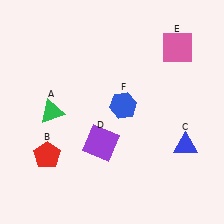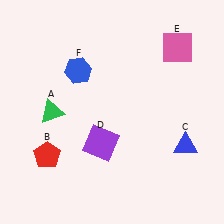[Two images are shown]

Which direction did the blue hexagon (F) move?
The blue hexagon (F) moved left.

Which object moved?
The blue hexagon (F) moved left.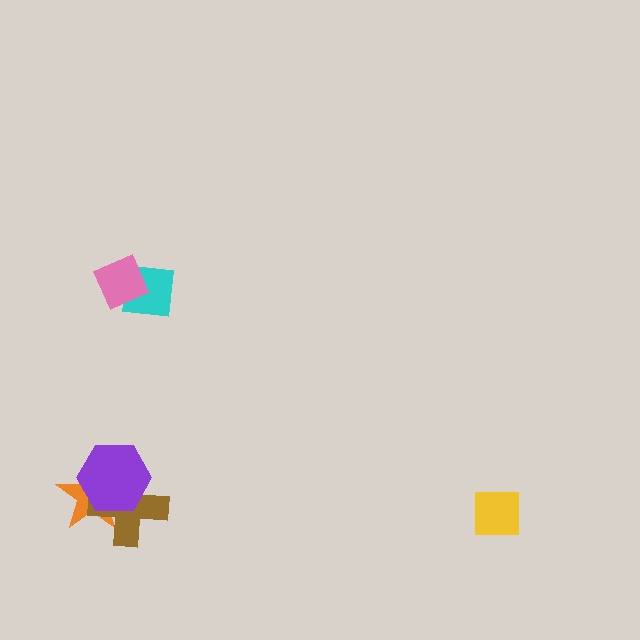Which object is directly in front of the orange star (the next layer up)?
The brown cross is directly in front of the orange star.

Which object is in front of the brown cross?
The purple hexagon is in front of the brown cross.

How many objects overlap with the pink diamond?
1 object overlaps with the pink diamond.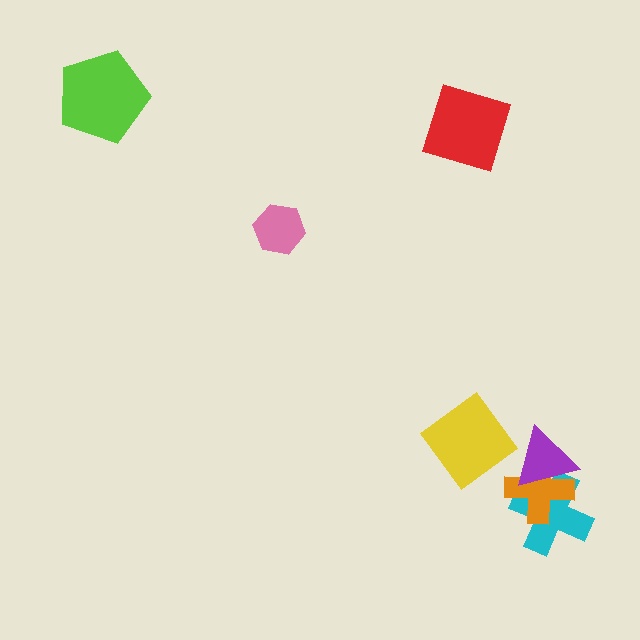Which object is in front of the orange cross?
The purple triangle is in front of the orange cross.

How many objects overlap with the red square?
0 objects overlap with the red square.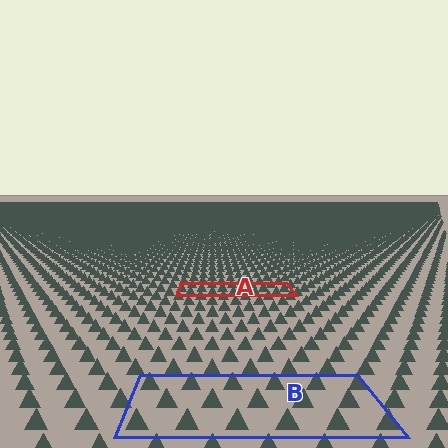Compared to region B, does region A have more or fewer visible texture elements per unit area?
Region A has more texture elements per unit area — they are packed more densely because it is farther away.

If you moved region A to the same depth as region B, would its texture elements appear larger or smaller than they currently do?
They would appear larger. At a closer depth, the same texture elements are projected at a bigger on-screen size.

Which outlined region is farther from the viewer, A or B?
Region A is farther from the viewer — the texture elements inside it appear smaller and more densely packed.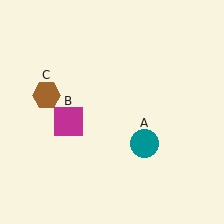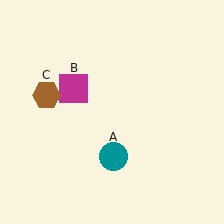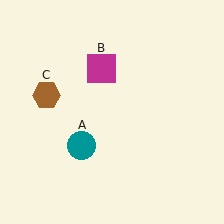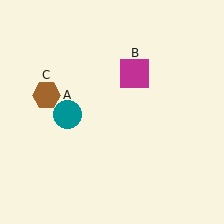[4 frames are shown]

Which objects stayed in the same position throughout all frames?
Brown hexagon (object C) remained stationary.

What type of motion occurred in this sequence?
The teal circle (object A), magenta square (object B) rotated clockwise around the center of the scene.